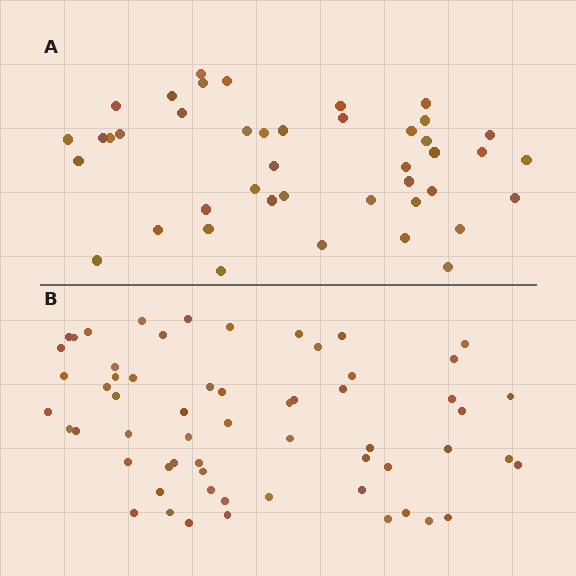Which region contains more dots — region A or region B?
Region B (the bottom region) has more dots.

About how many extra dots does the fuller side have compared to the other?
Region B has approximately 15 more dots than region A.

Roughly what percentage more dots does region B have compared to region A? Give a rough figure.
About 40% more.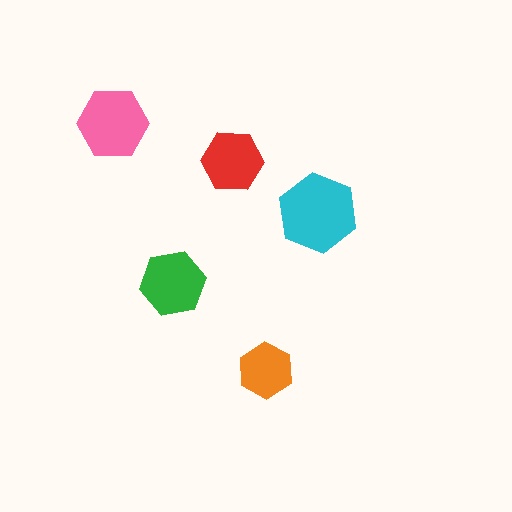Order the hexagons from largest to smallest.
the cyan one, the pink one, the green one, the red one, the orange one.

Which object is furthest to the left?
The pink hexagon is leftmost.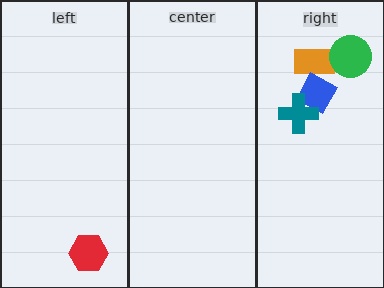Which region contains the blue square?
The right region.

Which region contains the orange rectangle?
The right region.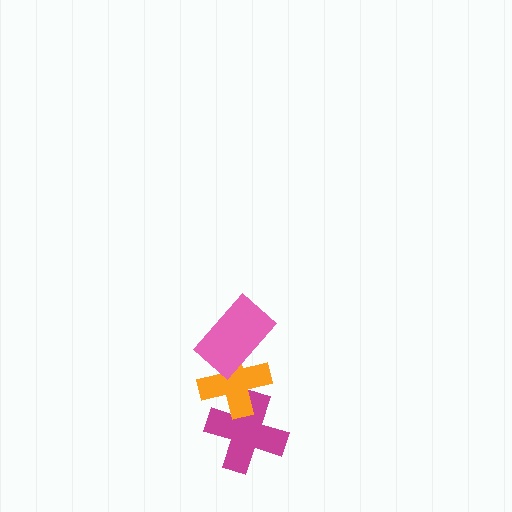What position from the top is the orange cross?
The orange cross is 2nd from the top.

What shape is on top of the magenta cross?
The orange cross is on top of the magenta cross.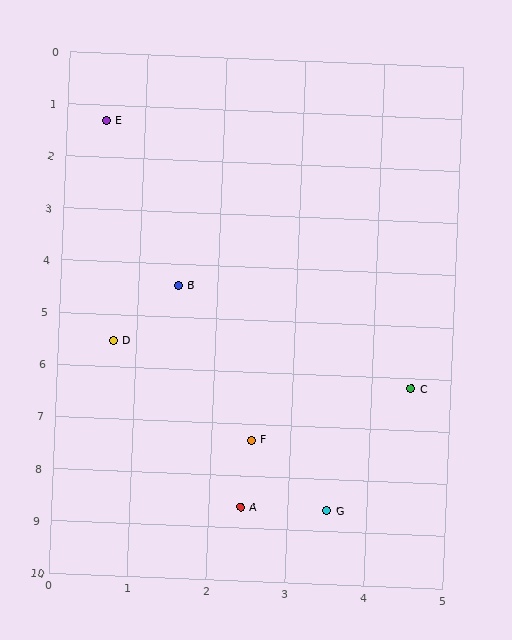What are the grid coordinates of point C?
Point C is at approximately (4.5, 6.2).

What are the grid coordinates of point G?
Point G is at approximately (3.5, 8.6).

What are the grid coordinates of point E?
Point E is at approximately (0.5, 1.3).